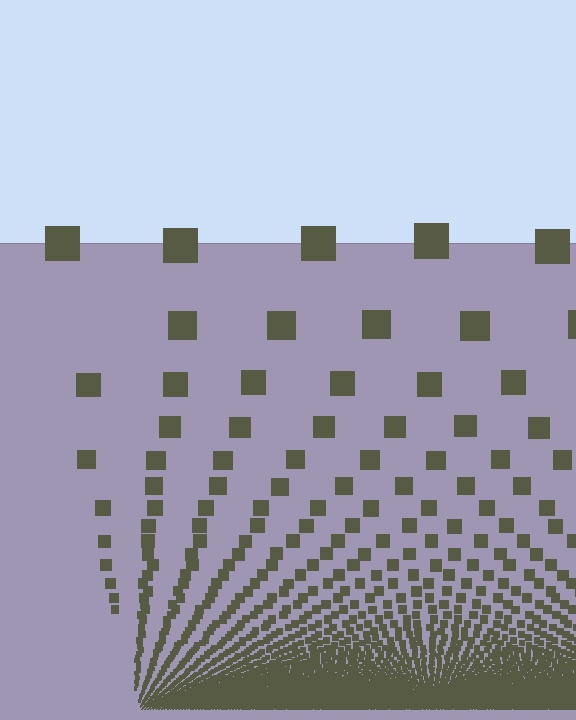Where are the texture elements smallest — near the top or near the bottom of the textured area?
Near the bottom.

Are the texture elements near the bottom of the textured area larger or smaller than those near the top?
Smaller. The gradient is inverted — elements near the bottom are smaller and denser.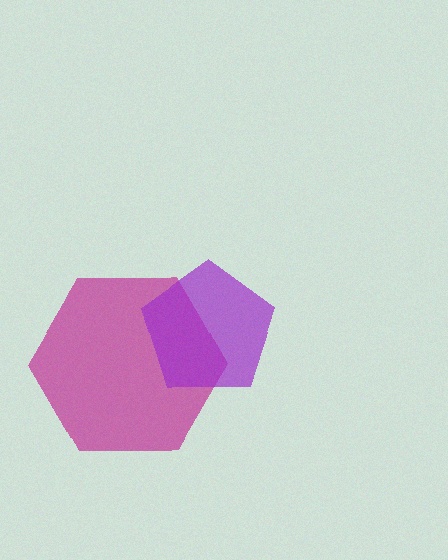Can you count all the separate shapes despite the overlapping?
Yes, there are 2 separate shapes.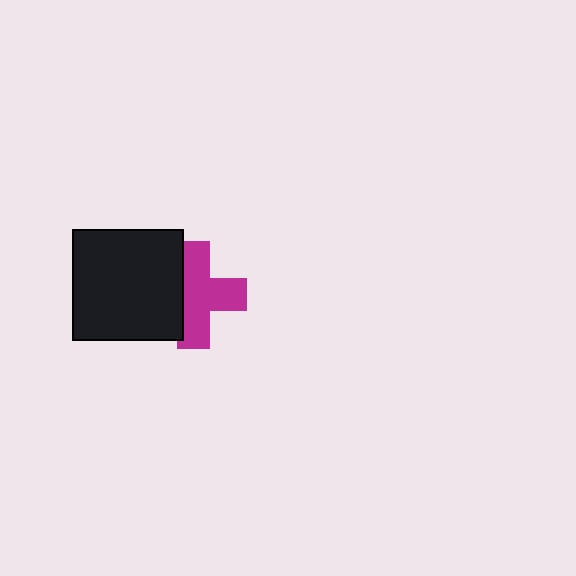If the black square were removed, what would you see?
You would see the complete magenta cross.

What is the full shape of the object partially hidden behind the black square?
The partially hidden object is a magenta cross.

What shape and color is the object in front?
The object in front is a black square.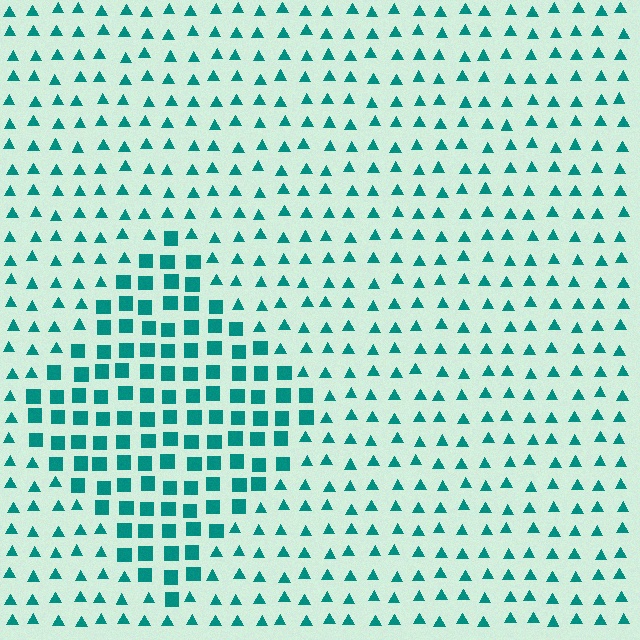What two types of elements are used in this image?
The image uses squares inside the diamond region and triangles outside it.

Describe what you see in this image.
The image is filled with small teal elements arranged in a uniform grid. A diamond-shaped region contains squares, while the surrounding area contains triangles. The boundary is defined purely by the change in element shape.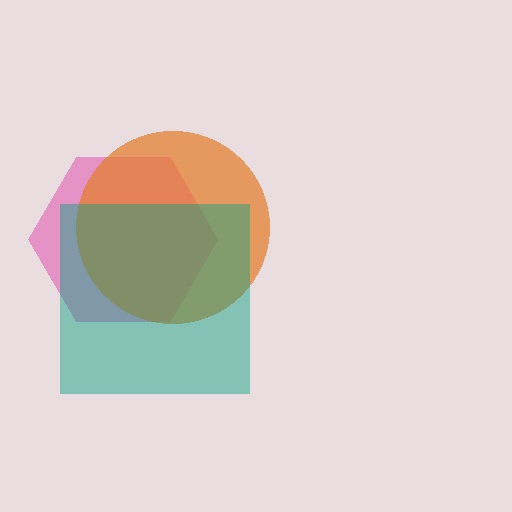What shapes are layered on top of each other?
The layered shapes are: a pink hexagon, an orange circle, a teal square.